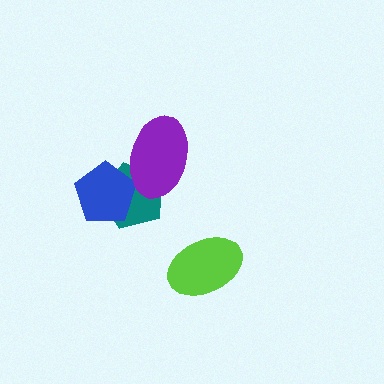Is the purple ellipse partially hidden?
No, no other shape covers it.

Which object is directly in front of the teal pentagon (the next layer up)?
The blue pentagon is directly in front of the teal pentagon.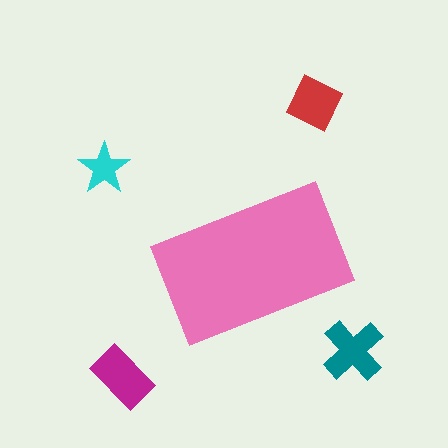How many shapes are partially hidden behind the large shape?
0 shapes are partially hidden.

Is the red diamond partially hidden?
No, the red diamond is fully visible.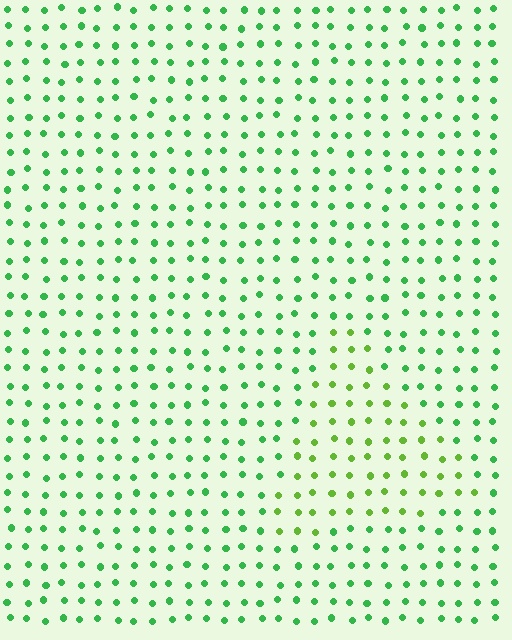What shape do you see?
I see a triangle.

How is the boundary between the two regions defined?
The boundary is defined purely by a slight shift in hue (about 33 degrees). Spacing, size, and orientation are identical on both sides.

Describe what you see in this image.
The image is filled with small green elements in a uniform arrangement. A triangle-shaped region is visible where the elements are tinted to a slightly different hue, forming a subtle color boundary.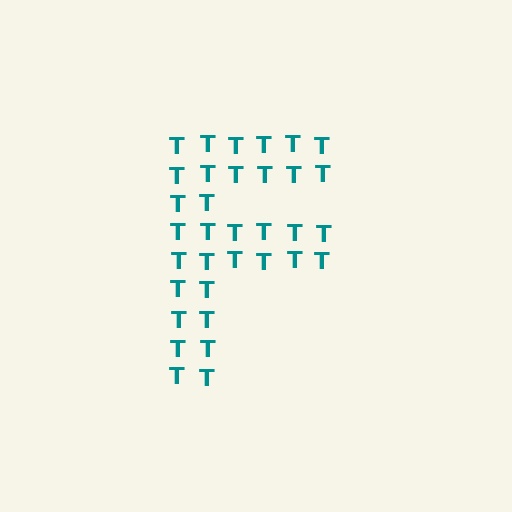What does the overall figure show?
The overall figure shows the letter F.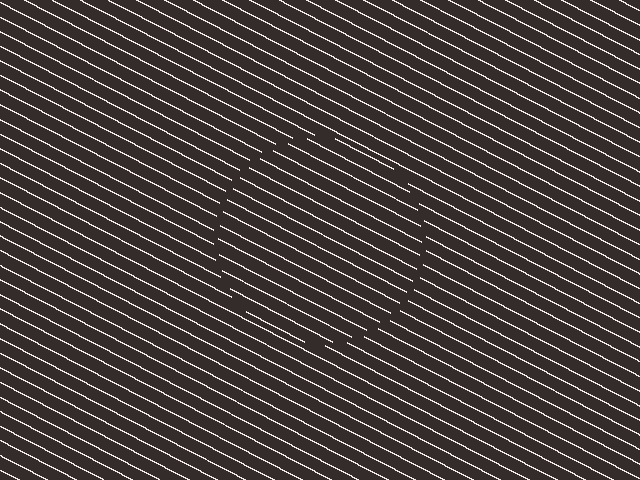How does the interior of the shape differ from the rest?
The interior of the shape contains the same grating, shifted by half a period — the contour is defined by the phase discontinuity where line-ends from the inner and outer gratings abut.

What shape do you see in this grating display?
An illusory circle. The interior of the shape contains the same grating, shifted by half a period — the contour is defined by the phase discontinuity where line-ends from the inner and outer gratings abut.